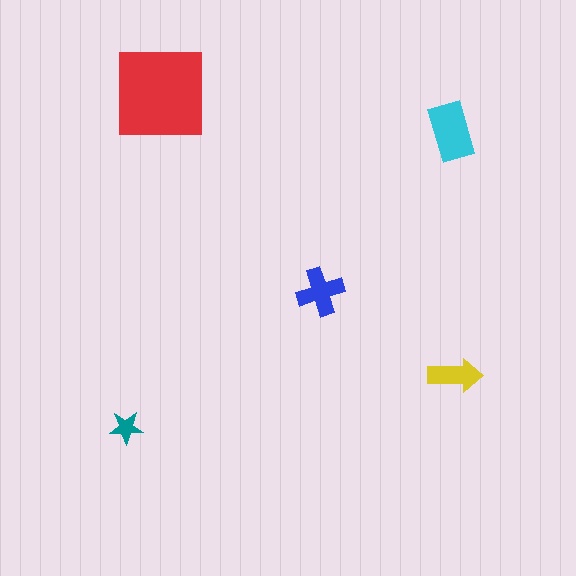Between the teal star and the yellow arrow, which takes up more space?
The yellow arrow.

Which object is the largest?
The red square.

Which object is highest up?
The red square is topmost.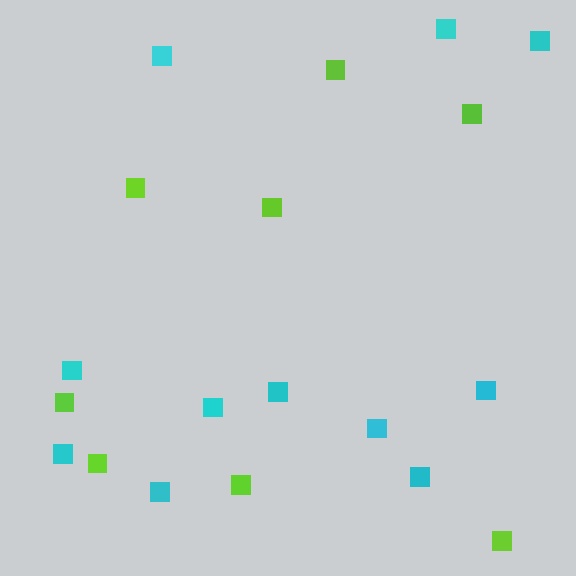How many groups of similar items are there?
There are 2 groups: one group of cyan squares (11) and one group of lime squares (8).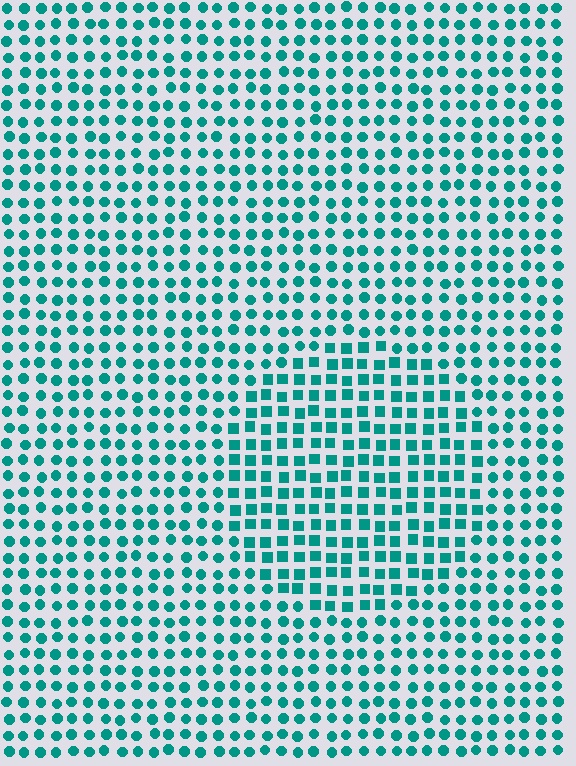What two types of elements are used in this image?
The image uses squares inside the circle region and circles outside it.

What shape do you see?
I see a circle.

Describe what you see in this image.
The image is filled with small teal elements arranged in a uniform grid. A circle-shaped region contains squares, while the surrounding area contains circles. The boundary is defined purely by the change in element shape.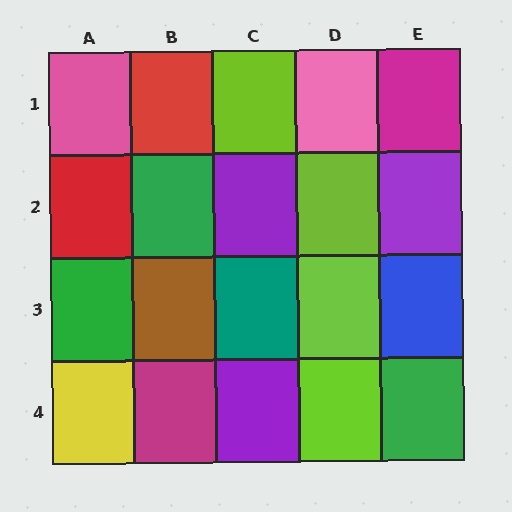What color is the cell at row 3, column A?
Green.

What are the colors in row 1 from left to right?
Pink, red, lime, pink, magenta.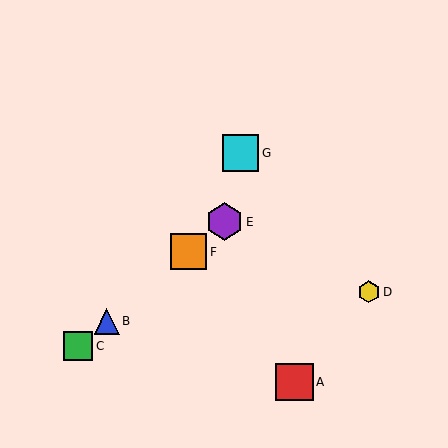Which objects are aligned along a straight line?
Objects B, C, E, F are aligned along a straight line.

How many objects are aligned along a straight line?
4 objects (B, C, E, F) are aligned along a straight line.